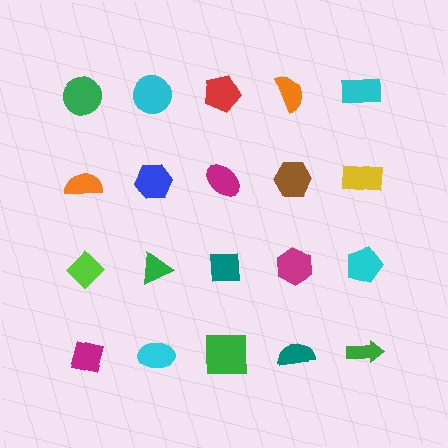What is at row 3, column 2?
A green triangle.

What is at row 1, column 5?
A cyan rectangle.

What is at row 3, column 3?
A teal square.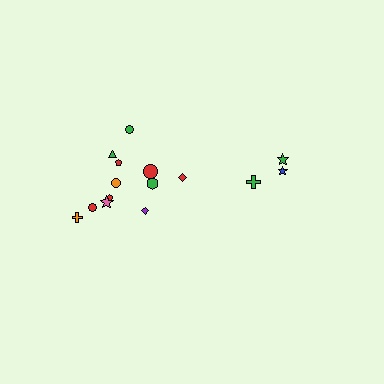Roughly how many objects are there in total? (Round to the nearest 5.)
Roughly 15 objects in total.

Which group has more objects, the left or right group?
The left group.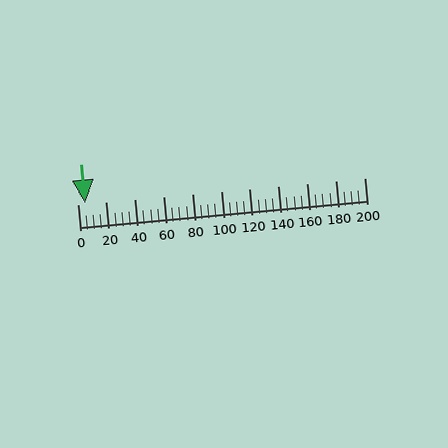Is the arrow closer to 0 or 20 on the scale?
The arrow is closer to 0.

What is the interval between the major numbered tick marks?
The major tick marks are spaced 20 units apart.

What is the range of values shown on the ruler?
The ruler shows values from 0 to 200.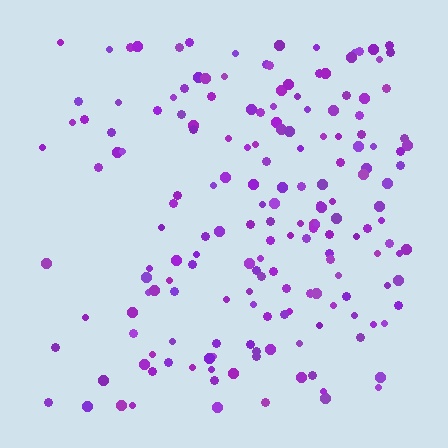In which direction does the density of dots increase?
From left to right, with the right side densest.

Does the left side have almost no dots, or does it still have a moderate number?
Still a moderate number, just noticeably fewer than the right.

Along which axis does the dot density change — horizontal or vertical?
Horizontal.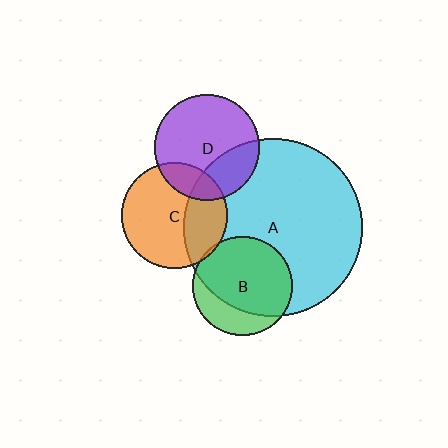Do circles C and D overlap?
Yes.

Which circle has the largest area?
Circle A (cyan).